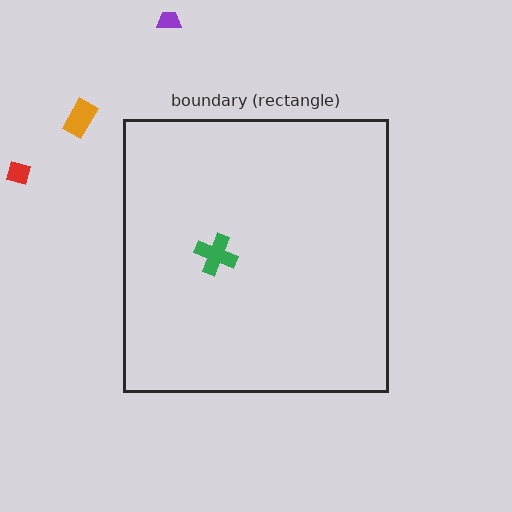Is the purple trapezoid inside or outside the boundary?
Outside.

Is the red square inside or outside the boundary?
Outside.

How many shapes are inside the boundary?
1 inside, 3 outside.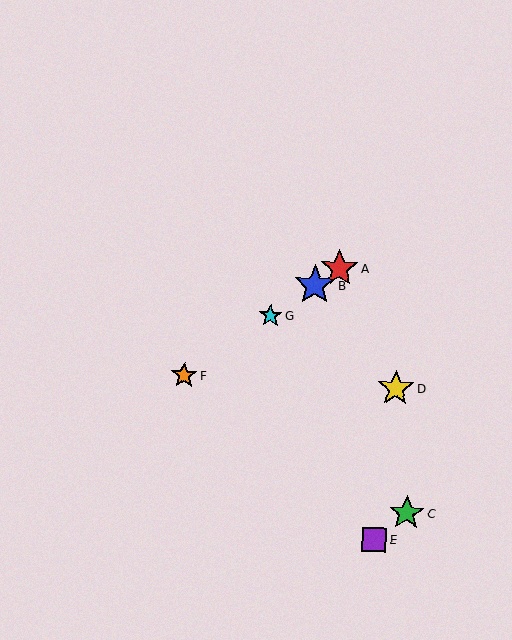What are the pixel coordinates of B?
Object B is at (315, 285).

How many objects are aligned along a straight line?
4 objects (A, B, F, G) are aligned along a straight line.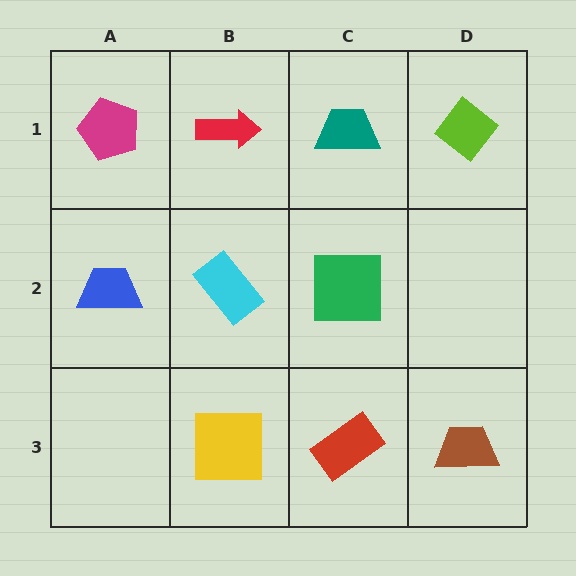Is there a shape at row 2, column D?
No, that cell is empty.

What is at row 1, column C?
A teal trapezoid.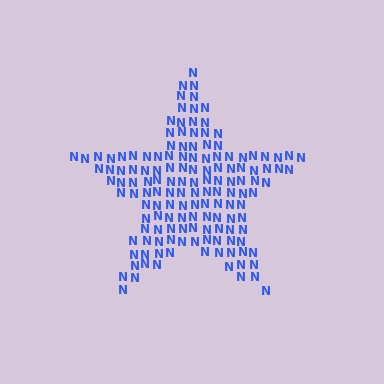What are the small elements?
The small elements are letter N's.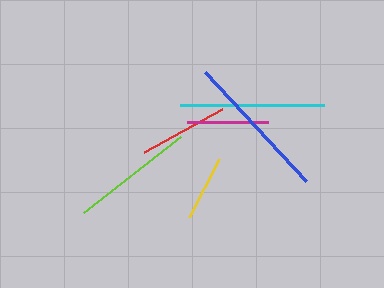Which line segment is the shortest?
The yellow line is the shortest at approximately 66 pixels.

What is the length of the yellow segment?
The yellow segment is approximately 66 pixels long.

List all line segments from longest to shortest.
From longest to shortest: blue, cyan, lime, red, magenta, yellow.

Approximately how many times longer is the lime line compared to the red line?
The lime line is approximately 1.4 times the length of the red line.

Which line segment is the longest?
The blue line is the longest at approximately 149 pixels.